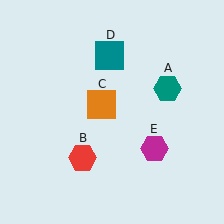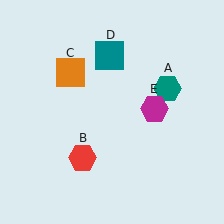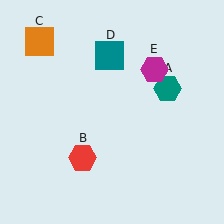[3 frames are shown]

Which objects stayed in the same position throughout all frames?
Teal hexagon (object A) and red hexagon (object B) and teal square (object D) remained stationary.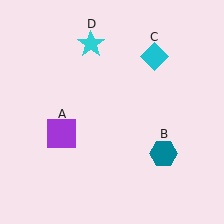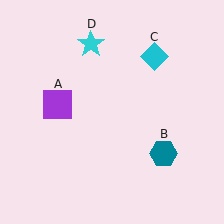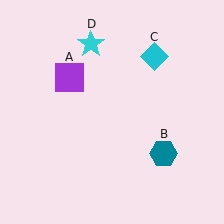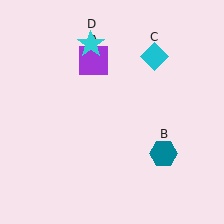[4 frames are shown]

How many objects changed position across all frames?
1 object changed position: purple square (object A).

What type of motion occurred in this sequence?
The purple square (object A) rotated clockwise around the center of the scene.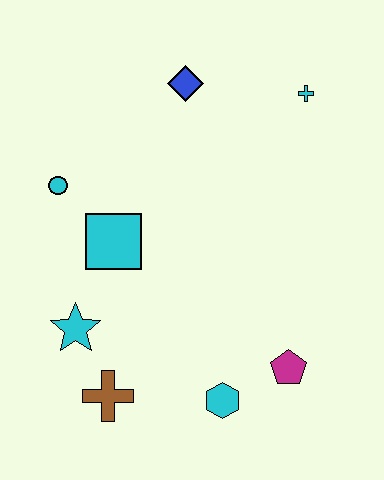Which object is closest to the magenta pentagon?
The cyan hexagon is closest to the magenta pentagon.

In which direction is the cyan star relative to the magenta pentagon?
The cyan star is to the left of the magenta pentagon.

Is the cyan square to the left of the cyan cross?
Yes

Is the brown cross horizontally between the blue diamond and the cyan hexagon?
No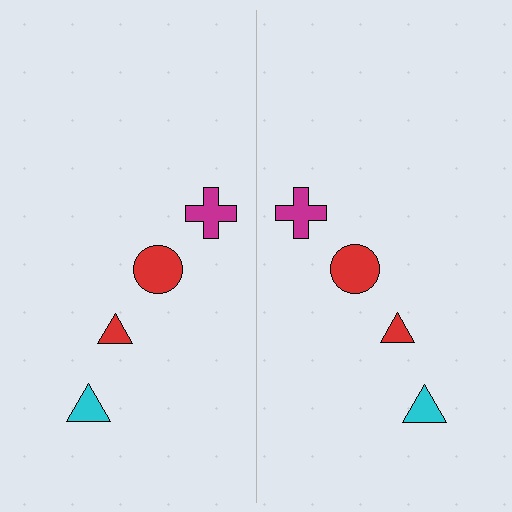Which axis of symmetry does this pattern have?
The pattern has a vertical axis of symmetry running through the center of the image.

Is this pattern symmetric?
Yes, this pattern has bilateral (reflection) symmetry.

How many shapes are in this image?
There are 8 shapes in this image.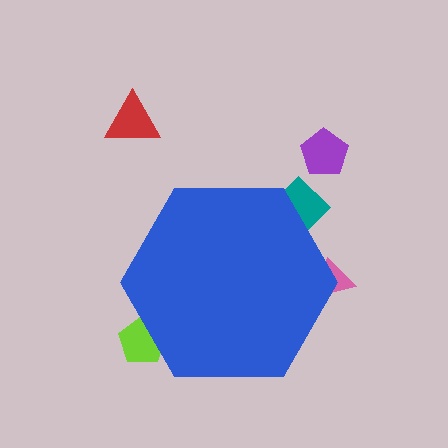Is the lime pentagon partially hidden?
Yes, the lime pentagon is partially hidden behind the blue hexagon.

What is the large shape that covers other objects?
A blue hexagon.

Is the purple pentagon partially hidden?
No, the purple pentagon is fully visible.